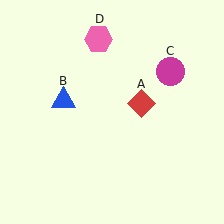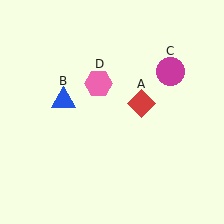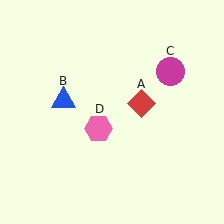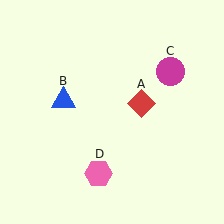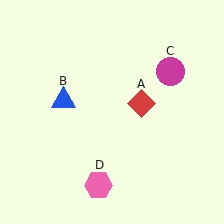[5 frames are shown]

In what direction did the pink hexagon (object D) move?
The pink hexagon (object D) moved down.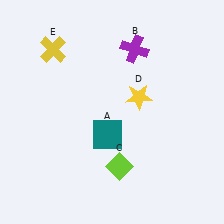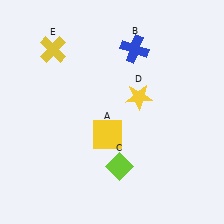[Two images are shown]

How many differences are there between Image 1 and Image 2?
There are 2 differences between the two images.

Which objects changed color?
A changed from teal to yellow. B changed from purple to blue.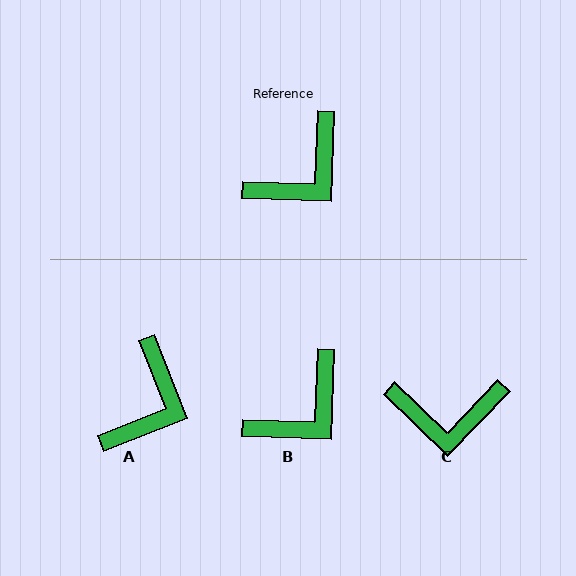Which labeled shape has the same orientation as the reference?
B.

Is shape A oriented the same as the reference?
No, it is off by about 23 degrees.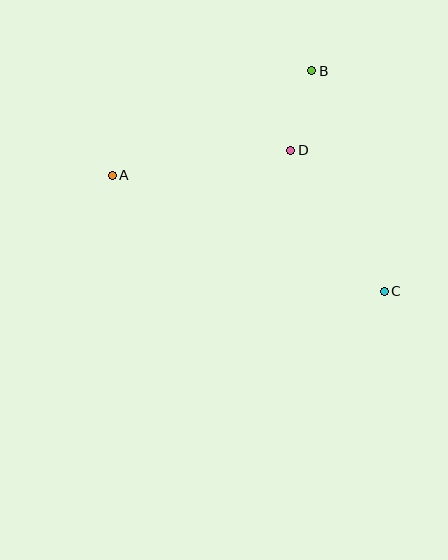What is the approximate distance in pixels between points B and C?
The distance between B and C is approximately 232 pixels.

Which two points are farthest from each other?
Points A and C are farthest from each other.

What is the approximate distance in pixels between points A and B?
The distance between A and B is approximately 225 pixels.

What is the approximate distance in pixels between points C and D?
The distance between C and D is approximately 169 pixels.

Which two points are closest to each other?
Points B and D are closest to each other.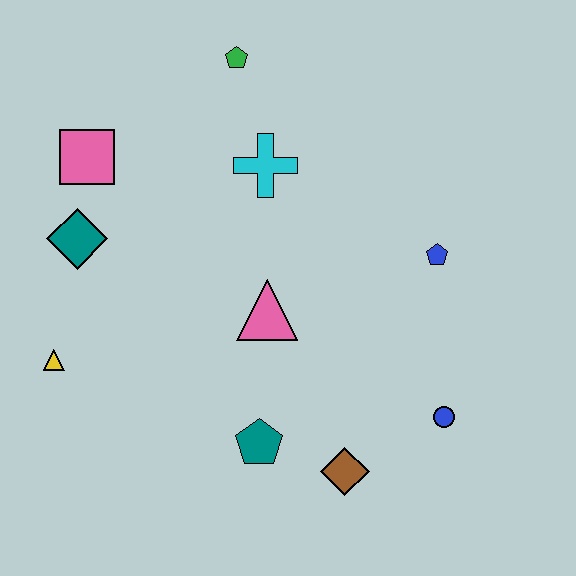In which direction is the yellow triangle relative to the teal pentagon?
The yellow triangle is to the left of the teal pentagon.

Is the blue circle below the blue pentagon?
Yes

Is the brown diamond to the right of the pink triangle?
Yes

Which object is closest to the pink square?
The teal diamond is closest to the pink square.